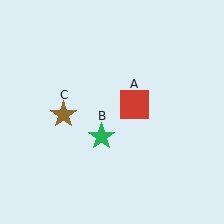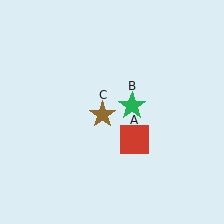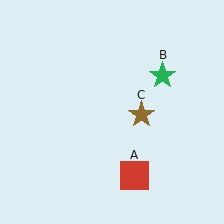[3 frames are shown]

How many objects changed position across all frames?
3 objects changed position: red square (object A), green star (object B), brown star (object C).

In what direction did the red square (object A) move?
The red square (object A) moved down.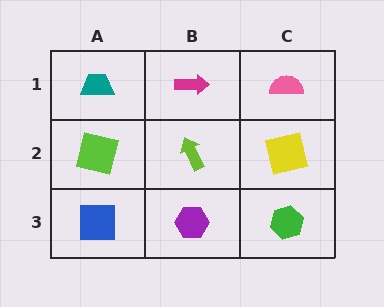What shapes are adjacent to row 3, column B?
A lime arrow (row 2, column B), a blue square (row 3, column A), a green hexagon (row 3, column C).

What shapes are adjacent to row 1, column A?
A lime square (row 2, column A), a magenta arrow (row 1, column B).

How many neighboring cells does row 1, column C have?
2.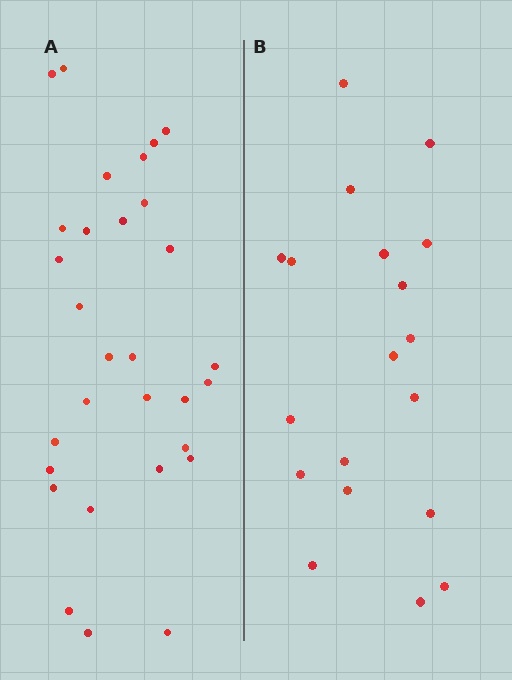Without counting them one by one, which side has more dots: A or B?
Region A (the left region) has more dots.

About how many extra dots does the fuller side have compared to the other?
Region A has roughly 12 or so more dots than region B.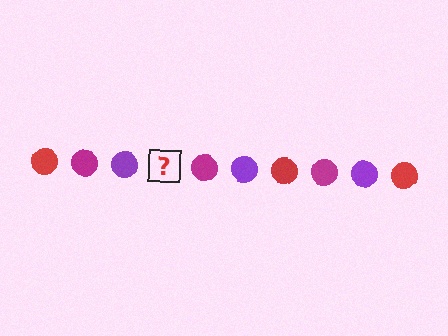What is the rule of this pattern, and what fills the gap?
The rule is that the pattern cycles through red, magenta, purple circles. The gap should be filled with a red circle.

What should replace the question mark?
The question mark should be replaced with a red circle.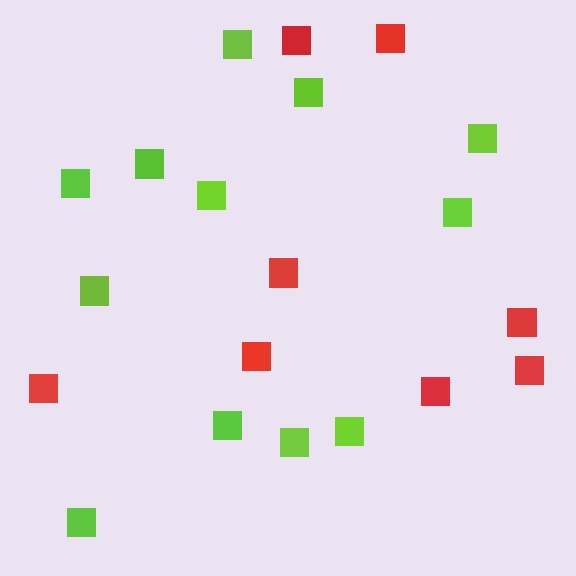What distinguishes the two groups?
There are 2 groups: one group of red squares (8) and one group of lime squares (12).